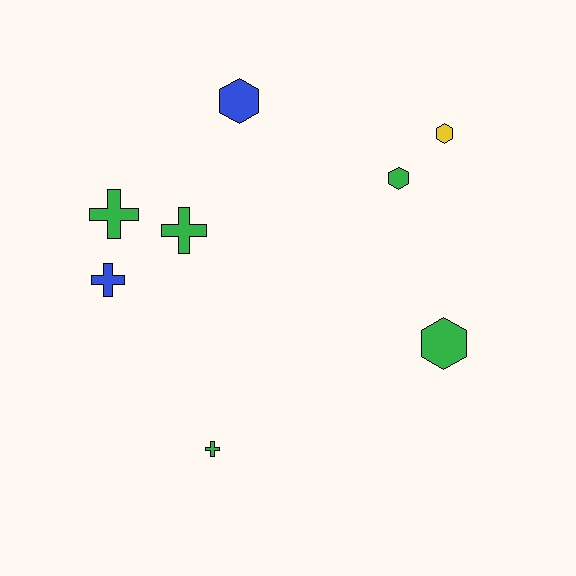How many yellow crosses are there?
There are no yellow crosses.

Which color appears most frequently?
Green, with 5 objects.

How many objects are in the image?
There are 8 objects.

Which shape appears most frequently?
Hexagon, with 4 objects.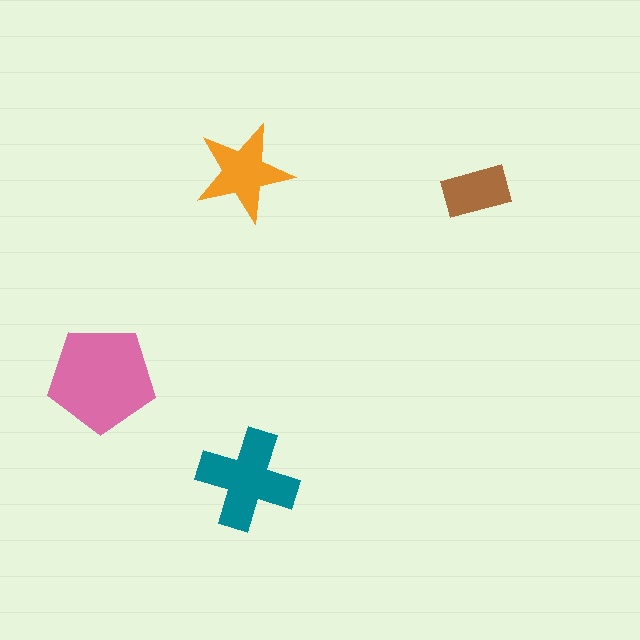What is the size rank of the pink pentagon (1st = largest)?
1st.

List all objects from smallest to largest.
The brown rectangle, the orange star, the teal cross, the pink pentagon.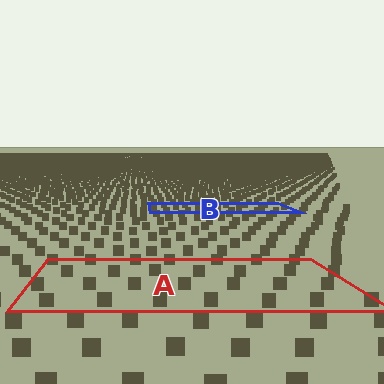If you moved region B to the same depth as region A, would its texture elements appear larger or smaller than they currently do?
They would appear larger. At a closer depth, the same texture elements are projected at a bigger on-screen size.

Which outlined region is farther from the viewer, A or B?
Region B is farther from the viewer — the texture elements inside it appear smaller and more densely packed.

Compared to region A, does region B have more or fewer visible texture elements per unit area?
Region B has more texture elements per unit area — they are packed more densely because it is farther away.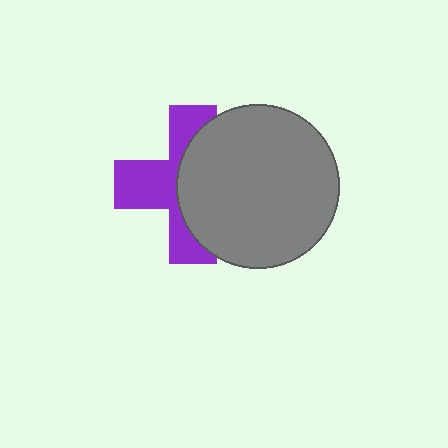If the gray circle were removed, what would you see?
You would see the complete purple cross.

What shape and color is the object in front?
The object in front is a gray circle.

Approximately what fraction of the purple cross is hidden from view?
Roughly 53% of the purple cross is hidden behind the gray circle.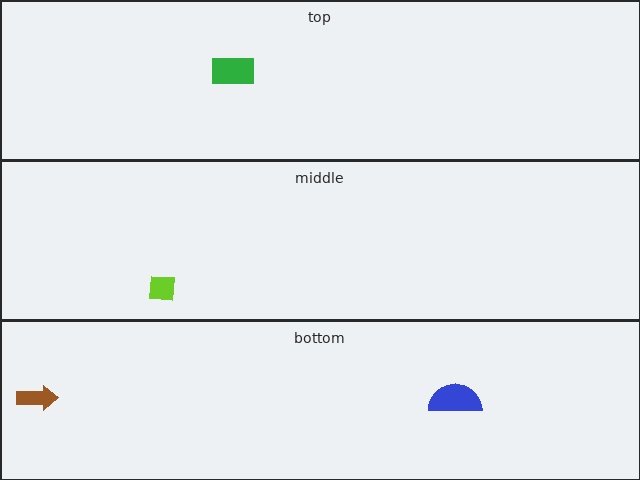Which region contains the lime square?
The middle region.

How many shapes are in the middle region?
1.